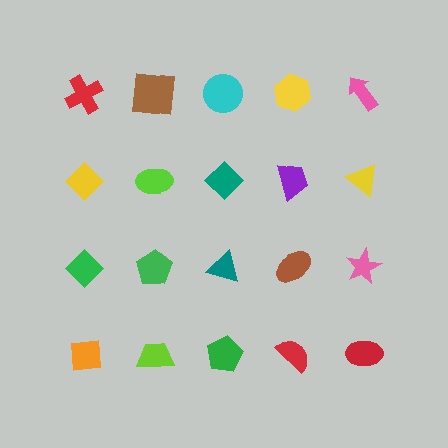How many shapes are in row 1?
5 shapes.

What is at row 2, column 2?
A lime ellipse.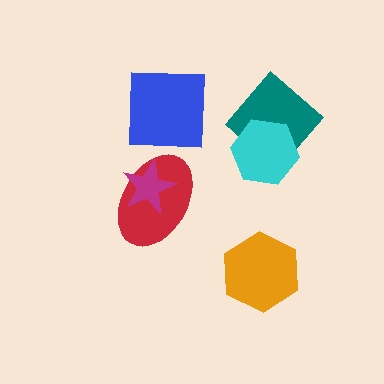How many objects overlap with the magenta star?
1 object overlaps with the magenta star.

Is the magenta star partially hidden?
No, no other shape covers it.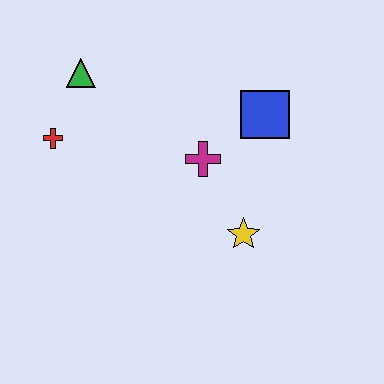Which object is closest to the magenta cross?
The blue square is closest to the magenta cross.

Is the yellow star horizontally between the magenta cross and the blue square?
Yes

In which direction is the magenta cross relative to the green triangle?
The magenta cross is to the right of the green triangle.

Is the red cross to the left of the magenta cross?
Yes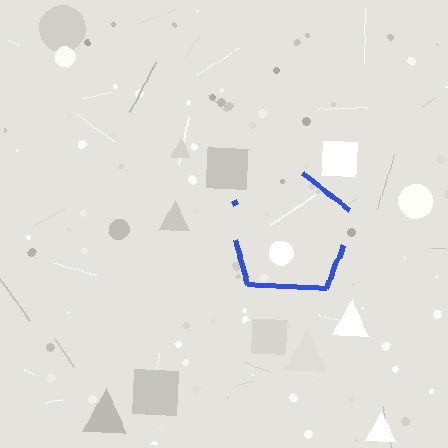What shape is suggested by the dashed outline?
The dashed outline suggests a pentagon.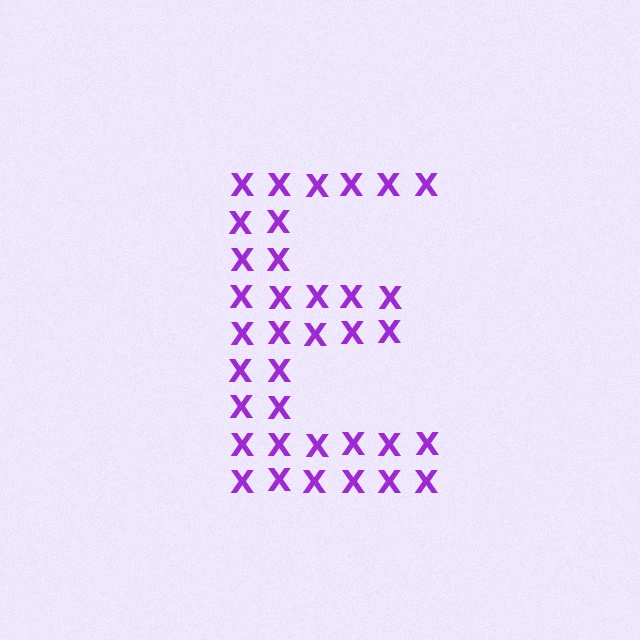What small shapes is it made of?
It is made of small letter X's.